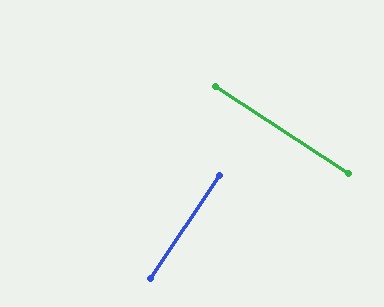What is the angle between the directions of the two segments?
Approximately 90 degrees.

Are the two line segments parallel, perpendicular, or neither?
Perpendicular — they meet at approximately 90°.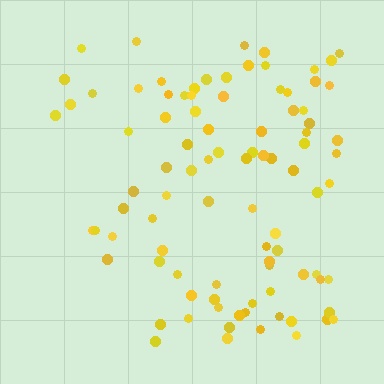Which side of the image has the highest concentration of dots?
The right.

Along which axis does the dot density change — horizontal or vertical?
Horizontal.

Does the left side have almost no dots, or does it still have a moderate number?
Still a moderate number, just noticeably fewer than the right.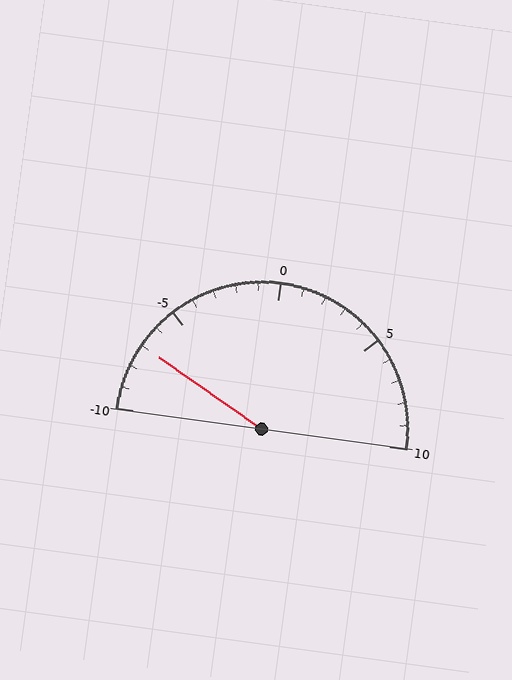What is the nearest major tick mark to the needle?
The nearest major tick mark is -5.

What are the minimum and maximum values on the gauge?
The gauge ranges from -10 to 10.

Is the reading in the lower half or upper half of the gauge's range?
The reading is in the lower half of the range (-10 to 10).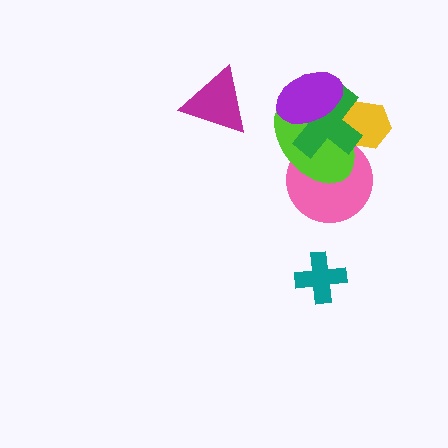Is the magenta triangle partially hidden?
No, no other shape covers it.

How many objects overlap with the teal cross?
0 objects overlap with the teal cross.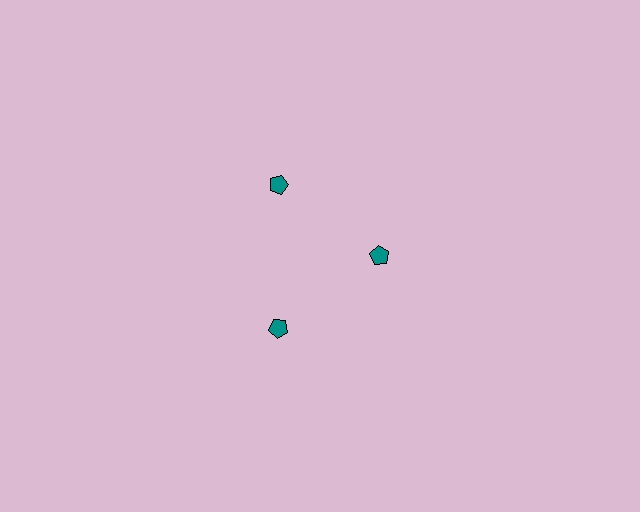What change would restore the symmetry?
The symmetry would be restored by moving it outward, back onto the ring so that all 3 pentagons sit at equal angles and equal distance from the center.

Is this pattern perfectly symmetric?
No. The 3 teal pentagons are arranged in a ring, but one element near the 3 o'clock position is pulled inward toward the center, breaking the 3-fold rotational symmetry.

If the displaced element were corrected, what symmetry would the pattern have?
It would have 3-fold rotational symmetry — the pattern would map onto itself every 120 degrees.